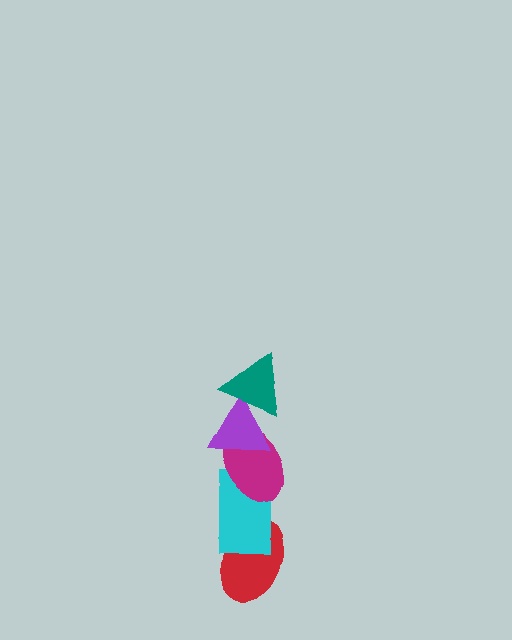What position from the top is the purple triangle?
The purple triangle is 2nd from the top.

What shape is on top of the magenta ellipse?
The purple triangle is on top of the magenta ellipse.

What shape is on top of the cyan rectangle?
The magenta ellipse is on top of the cyan rectangle.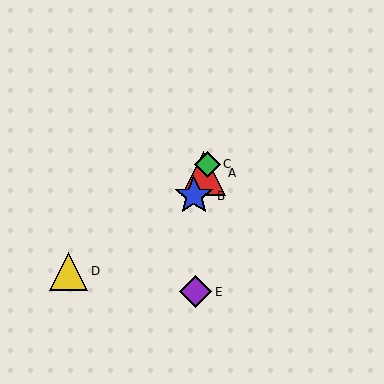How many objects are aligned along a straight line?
3 objects (A, B, C) are aligned along a straight line.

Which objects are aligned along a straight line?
Objects A, B, C are aligned along a straight line.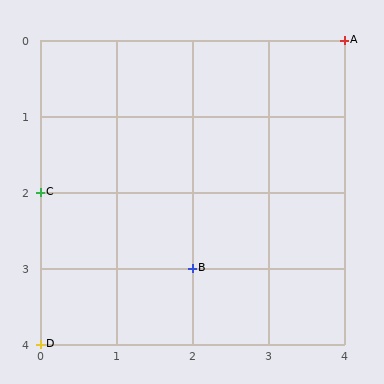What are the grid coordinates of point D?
Point D is at grid coordinates (0, 4).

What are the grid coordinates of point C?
Point C is at grid coordinates (0, 2).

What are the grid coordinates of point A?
Point A is at grid coordinates (4, 0).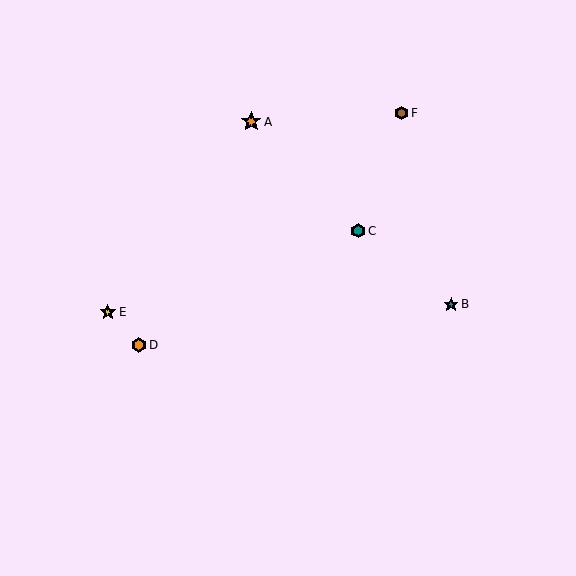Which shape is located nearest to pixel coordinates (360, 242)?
The teal hexagon (labeled C) at (358, 231) is nearest to that location.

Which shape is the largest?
The orange star (labeled A) is the largest.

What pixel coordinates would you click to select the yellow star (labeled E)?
Click at (108, 312) to select the yellow star E.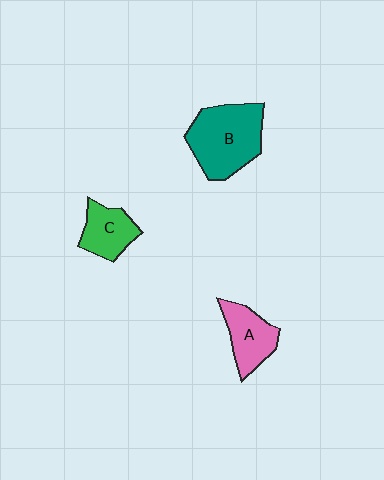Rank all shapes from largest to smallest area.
From largest to smallest: B (teal), A (pink), C (green).